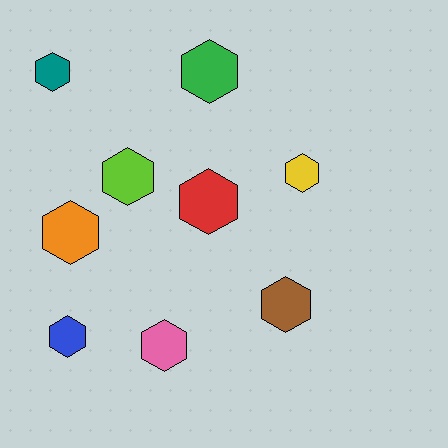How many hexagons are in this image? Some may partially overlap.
There are 9 hexagons.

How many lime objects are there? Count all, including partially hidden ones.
There is 1 lime object.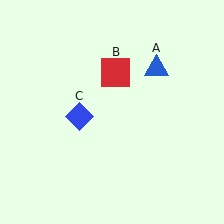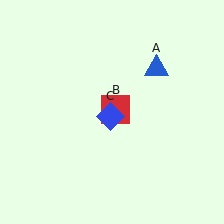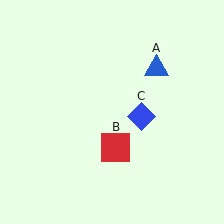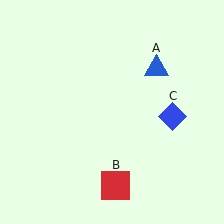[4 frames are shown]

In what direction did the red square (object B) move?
The red square (object B) moved down.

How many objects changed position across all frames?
2 objects changed position: red square (object B), blue diamond (object C).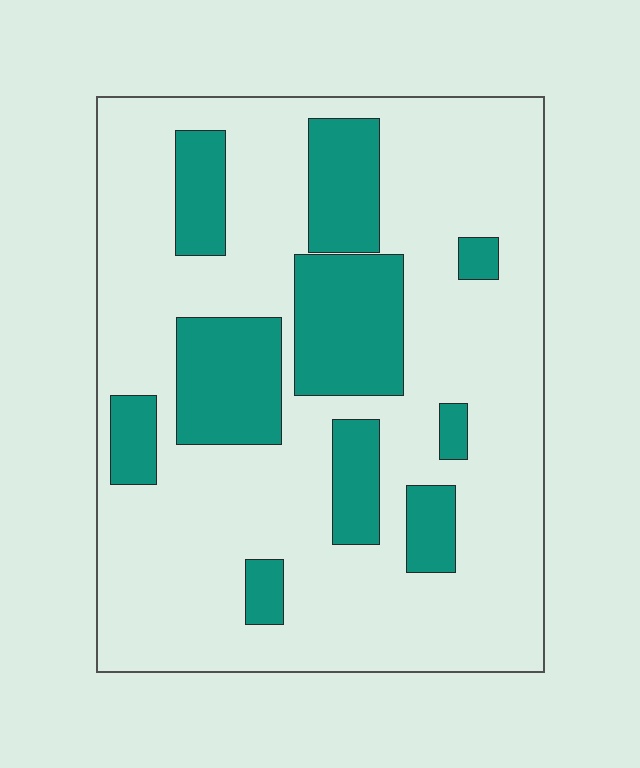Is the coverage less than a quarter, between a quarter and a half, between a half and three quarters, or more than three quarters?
Between a quarter and a half.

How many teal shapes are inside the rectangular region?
10.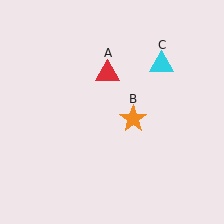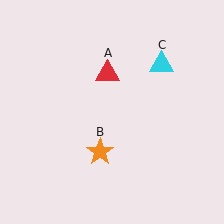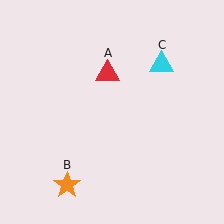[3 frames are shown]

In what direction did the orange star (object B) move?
The orange star (object B) moved down and to the left.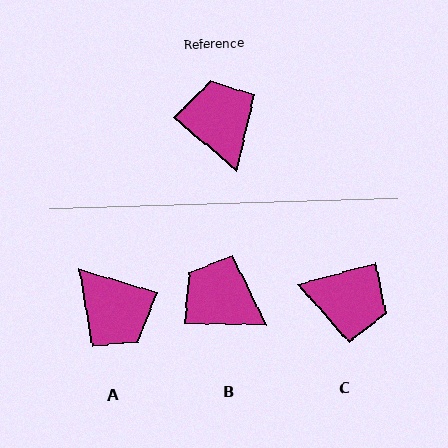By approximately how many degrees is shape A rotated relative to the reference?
Approximately 157 degrees clockwise.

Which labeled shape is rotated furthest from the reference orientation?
A, about 157 degrees away.